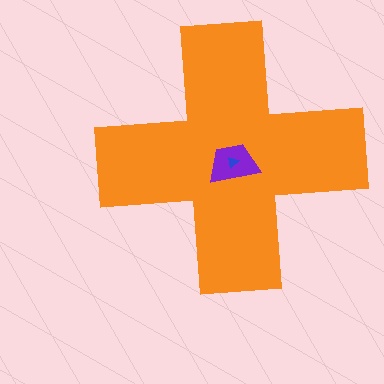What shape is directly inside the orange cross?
The purple trapezoid.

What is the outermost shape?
The orange cross.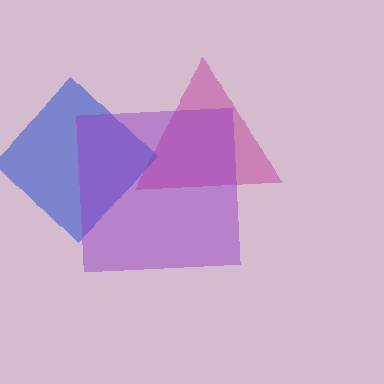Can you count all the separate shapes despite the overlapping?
Yes, there are 3 separate shapes.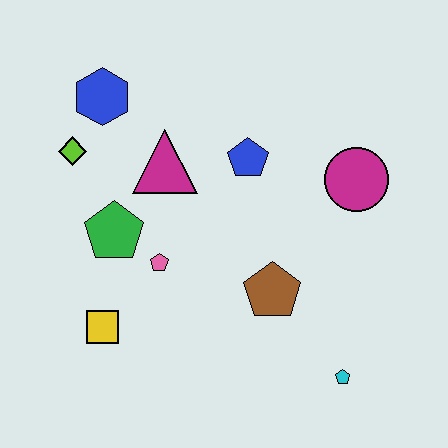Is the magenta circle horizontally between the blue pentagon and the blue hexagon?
No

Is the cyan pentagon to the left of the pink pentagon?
No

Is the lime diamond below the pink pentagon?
No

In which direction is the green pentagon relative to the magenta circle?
The green pentagon is to the left of the magenta circle.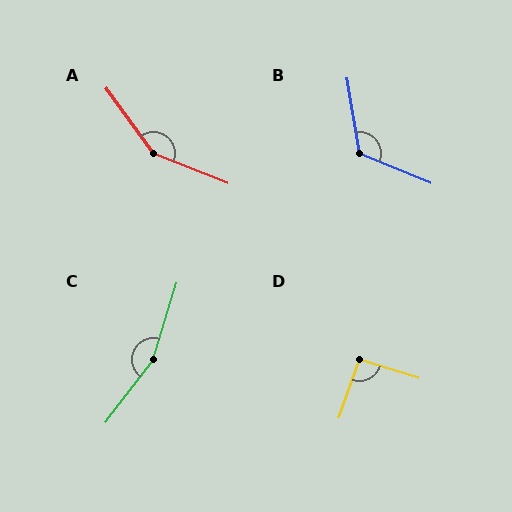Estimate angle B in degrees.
Approximately 122 degrees.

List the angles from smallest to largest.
D (92°), B (122°), A (147°), C (160°).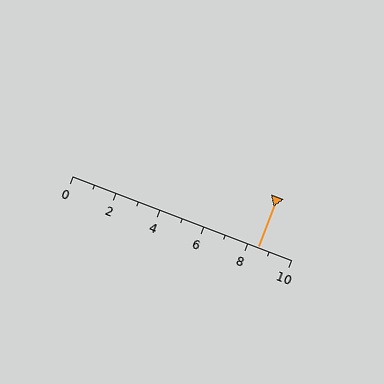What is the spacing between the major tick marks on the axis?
The major ticks are spaced 2 apart.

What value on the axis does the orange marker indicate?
The marker indicates approximately 8.5.